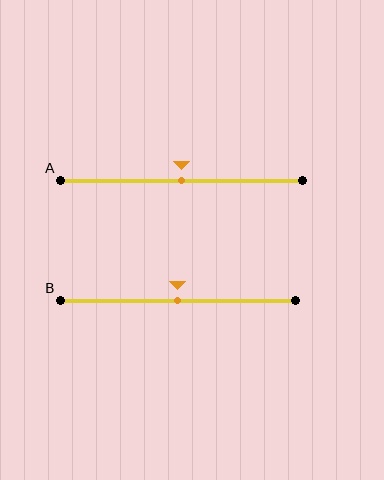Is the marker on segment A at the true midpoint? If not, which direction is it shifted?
Yes, the marker on segment A is at the true midpoint.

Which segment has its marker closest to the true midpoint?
Segment A has its marker closest to the true midpoint.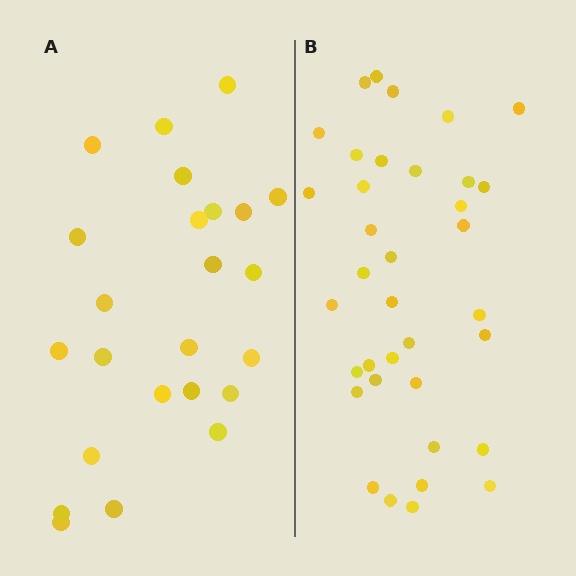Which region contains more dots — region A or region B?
Region B (the right region) has more dots.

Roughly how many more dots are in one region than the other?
Region B has roughly 12 or so more dots than region A.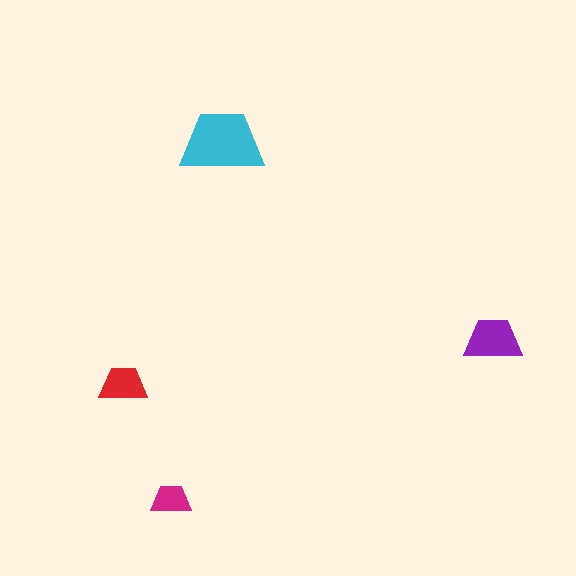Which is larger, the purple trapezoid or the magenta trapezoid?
The purple one.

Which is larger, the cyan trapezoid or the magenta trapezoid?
The cyan one.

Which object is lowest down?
The magenta trapezoid is bottommost.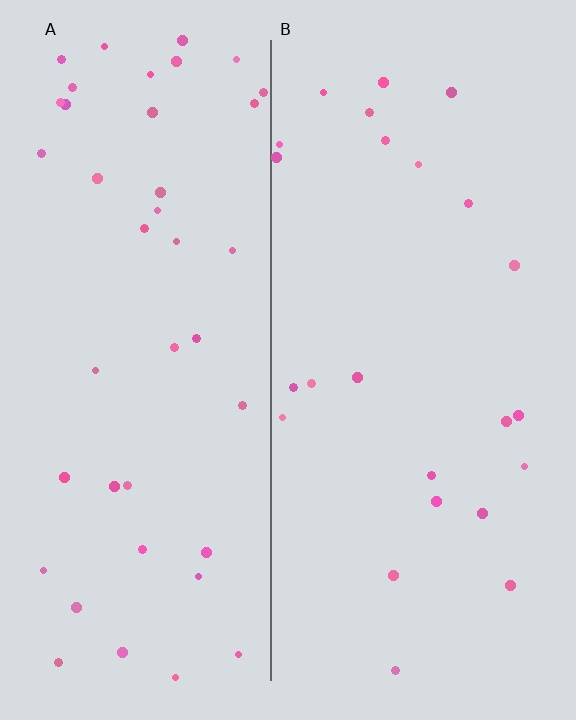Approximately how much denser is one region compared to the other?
Approximately 1.8× — region A over region B.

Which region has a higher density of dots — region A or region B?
A (the left).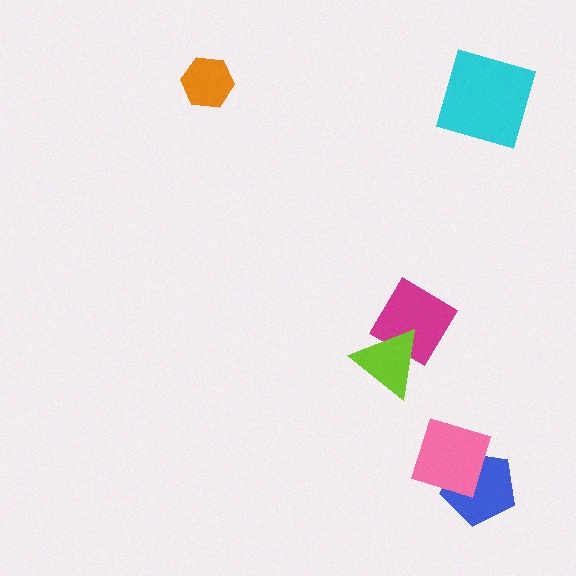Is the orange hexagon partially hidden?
No, no other shape covers it.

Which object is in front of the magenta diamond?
The lime triangle is in front of the magenta diamond.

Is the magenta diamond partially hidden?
Yes, it is partially covered by another shape.